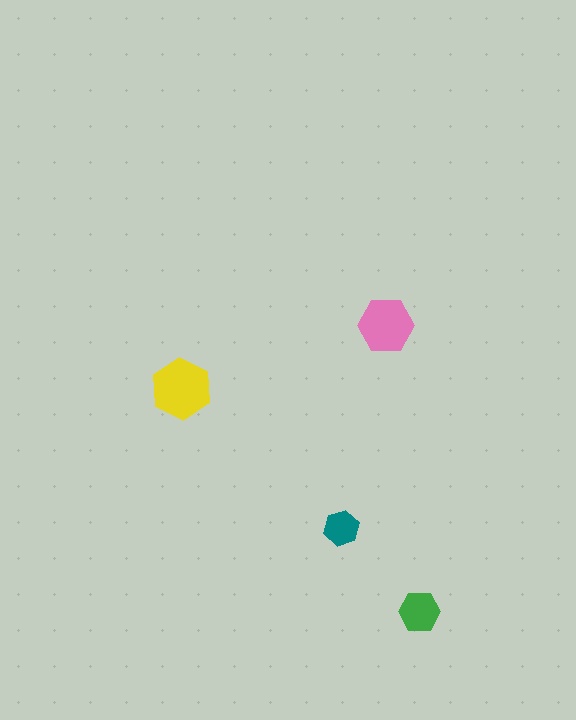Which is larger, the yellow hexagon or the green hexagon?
The yellow one.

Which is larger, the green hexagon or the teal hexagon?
The green one.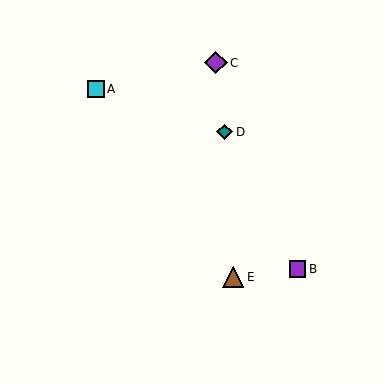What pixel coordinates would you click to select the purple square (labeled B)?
Click at (297, 269) to select the purple square B.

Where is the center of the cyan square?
The center of the cyan square is at (96, 89).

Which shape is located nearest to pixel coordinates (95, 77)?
The cyan square (labeled A) at (96, 89) is nearest to that location.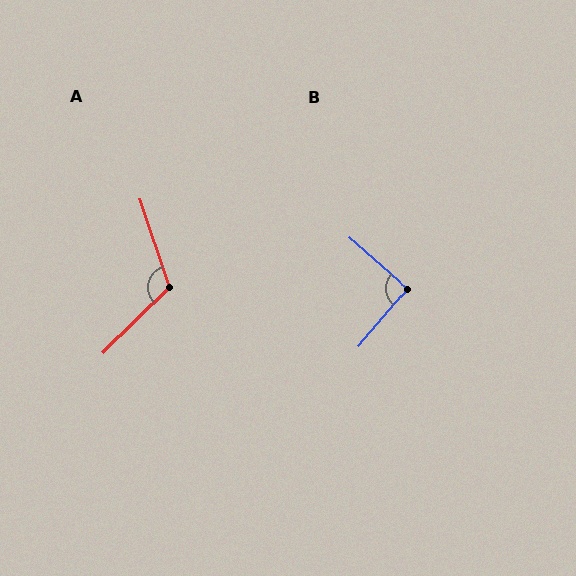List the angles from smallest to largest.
B (91°), A (116°).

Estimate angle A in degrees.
Approximately 116 degrees.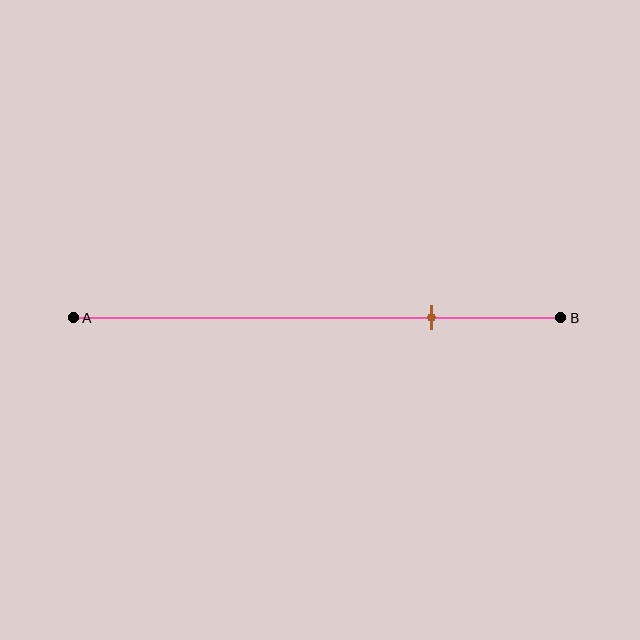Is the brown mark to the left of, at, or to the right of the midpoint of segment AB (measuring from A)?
The brown mark is to the right of the midpoint of segment AB.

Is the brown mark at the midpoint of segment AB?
No, the mark is at about 75% from A, not at the 50% midpoint.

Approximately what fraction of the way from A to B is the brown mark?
The brown mark is approximately 75% of the way from A to B.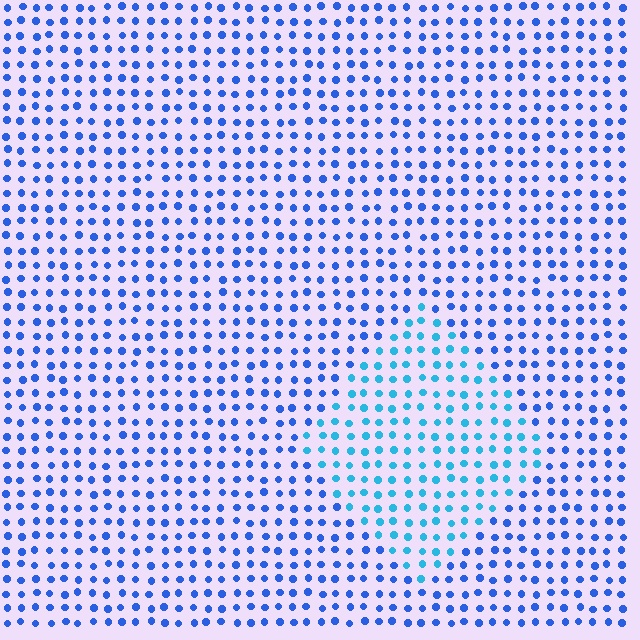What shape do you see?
I see a diamond.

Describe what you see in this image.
The image is filled with small blue elements in a uniform arrangement. A diamond-shaped region is visible where the elements are tinted to a slightly different hue, forming a subtle color boundary.